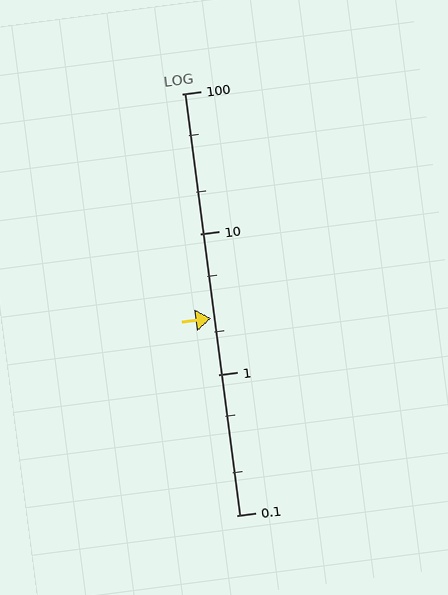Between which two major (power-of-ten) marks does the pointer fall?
The pointer is between 1 and 10.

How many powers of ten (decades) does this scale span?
The scale spans 3 decades, from 0.1 to 100.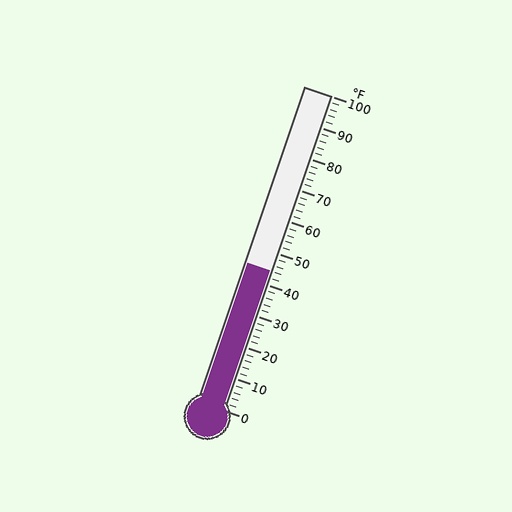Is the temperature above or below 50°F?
The temperature is below 50°F.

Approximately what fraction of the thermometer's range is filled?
The thermometer is filled to approximately 45% of its range.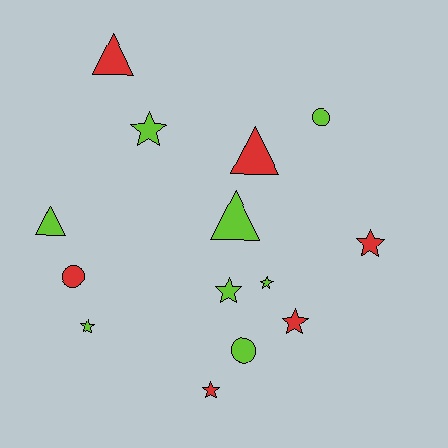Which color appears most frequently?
Lime, with 8 objects.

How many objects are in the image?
There are 14 objects.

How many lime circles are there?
There are 2 lime circles.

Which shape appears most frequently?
Star, with 7 objects.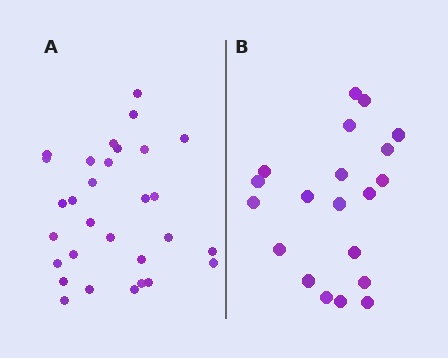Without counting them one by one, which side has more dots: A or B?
Region A (the left region) has more dots.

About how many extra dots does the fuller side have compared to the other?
Region A has roughly 10 or so more dots than region B.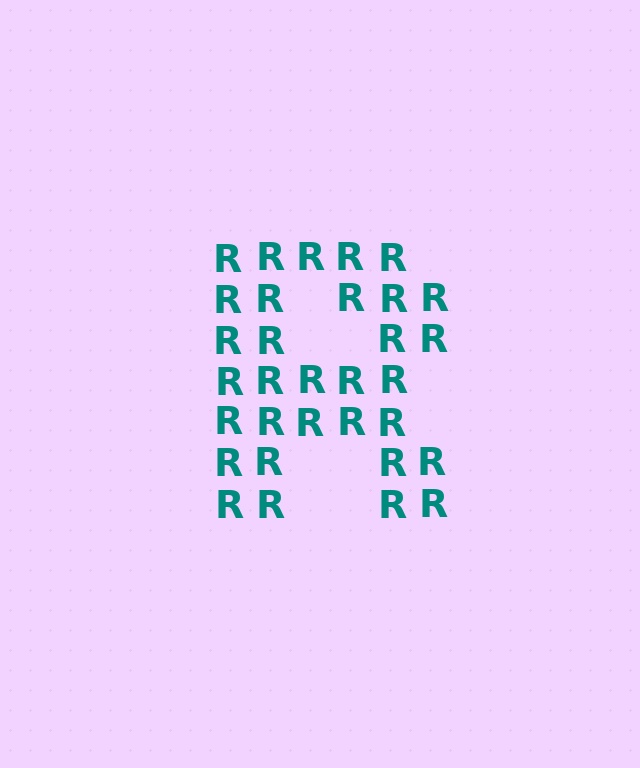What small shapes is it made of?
It is made of small letter R's.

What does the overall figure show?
The overall figure shows the letter R.